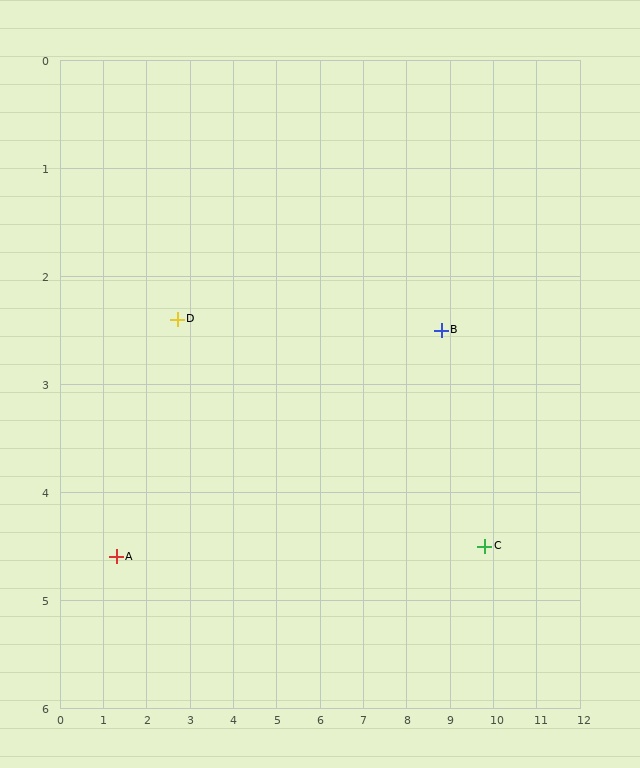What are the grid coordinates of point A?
Point A is at approximately (1.3, 4.6).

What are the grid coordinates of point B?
Point B is at approximately (8.8, 2.5).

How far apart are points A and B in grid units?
Points A and B are about 7.8 grid units apart.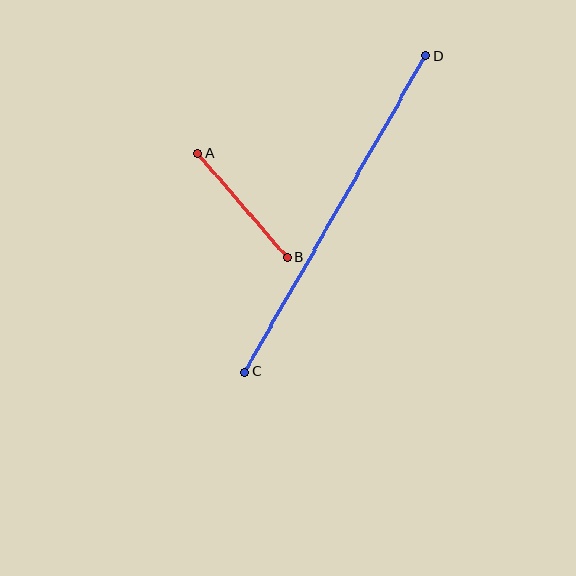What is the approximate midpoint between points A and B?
The midpoint is at approximately (242, 205) pixels.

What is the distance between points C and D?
The distance is approximately 364 pixels.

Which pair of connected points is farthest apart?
Points C and D are farthest apart.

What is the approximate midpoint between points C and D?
The midpoint is at approximately (335, 214) pixels.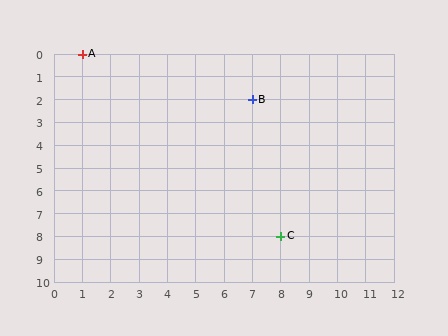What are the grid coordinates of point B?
Point B is at grid coordinates (7, 2).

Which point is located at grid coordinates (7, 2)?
Point B is at (7, 2).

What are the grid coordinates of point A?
Point A is at grid coordinates (1, 0).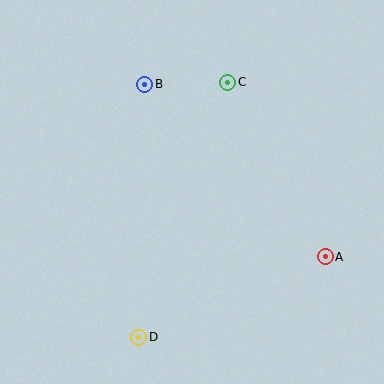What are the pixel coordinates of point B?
Point B is at (145, 84).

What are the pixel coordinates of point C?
Point C is at (228, 82).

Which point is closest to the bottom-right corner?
Point A is closest to the bottom-right corner.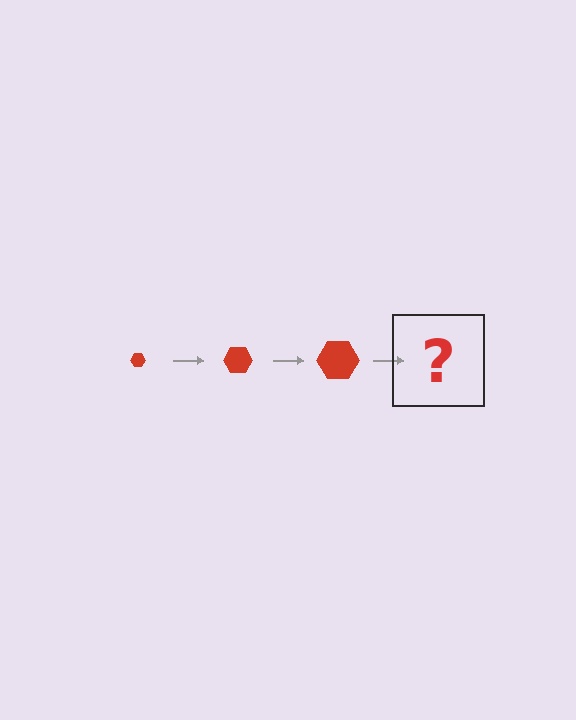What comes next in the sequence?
The next element should be a red hexagon, larger than the previous one.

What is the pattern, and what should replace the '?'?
The pattern is that the hexagon gets progressively larger each step. The '?' should be a red hexagon, larger than the previous one.